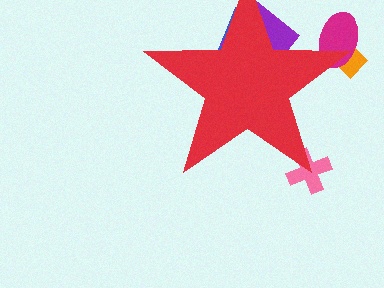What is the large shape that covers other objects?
A red star.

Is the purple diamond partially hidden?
Yes, the purple diamond is partially hidden behind the red star.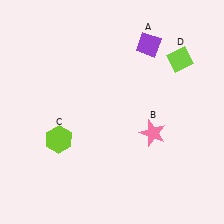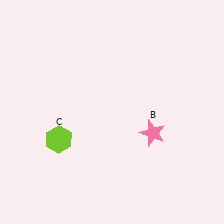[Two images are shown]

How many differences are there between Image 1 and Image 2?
There are 2 differences between the two images.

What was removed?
The lime diamond (D), the purple diamond (A) were removed in Image 2.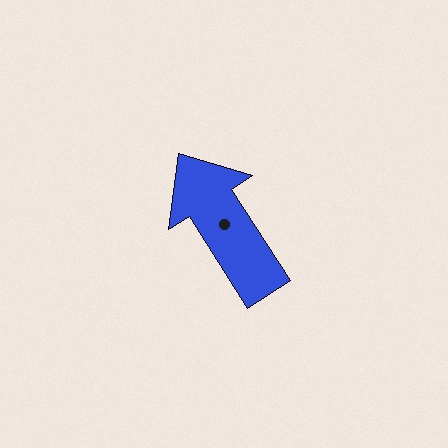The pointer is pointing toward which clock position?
Roughly 11 o'clock.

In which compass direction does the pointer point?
Northwest.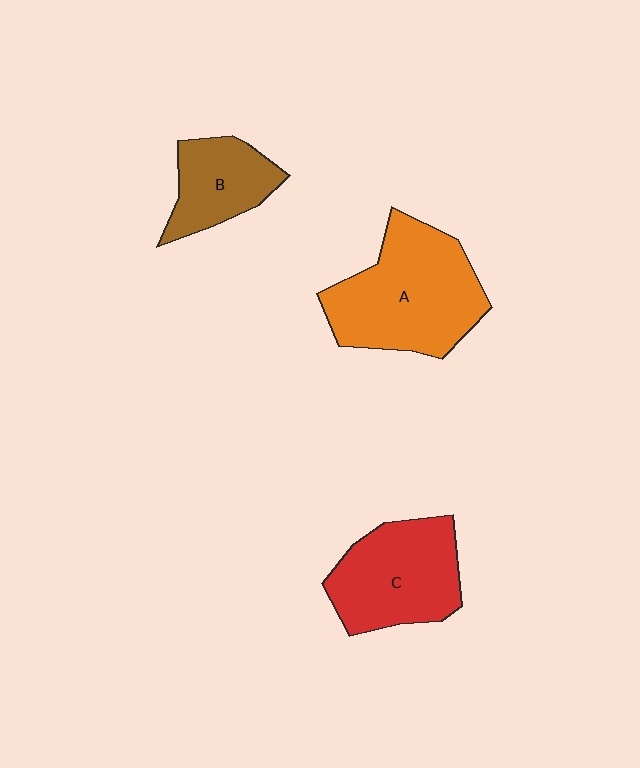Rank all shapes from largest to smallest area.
From largest to smallest: A (orange), C (red), B (brown).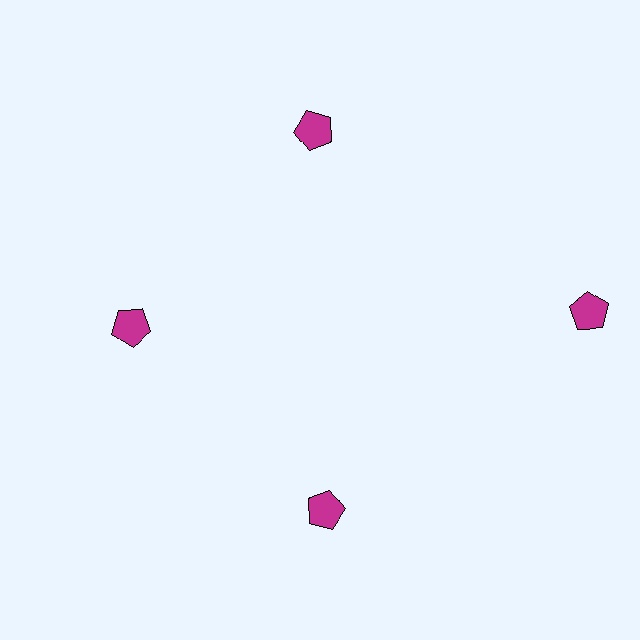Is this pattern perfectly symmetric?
No. The 4 magenta pentagons are arranged in a ring, but one element near the 3 o'clock position is pushed outward from the center, breaking the 4-fold rotational symmetry.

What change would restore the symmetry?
The symmetry would be restored by moving it inward, back onto the ring so that all 4 pentagons sit at equal angles and equal distance from the center.